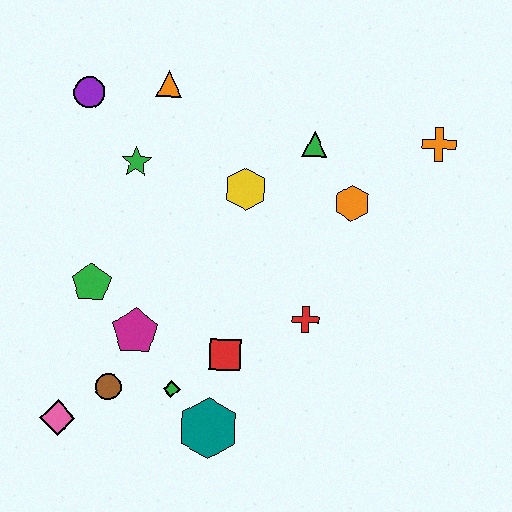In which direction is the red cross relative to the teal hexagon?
The red cross is above the teal hexagon.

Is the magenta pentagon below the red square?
No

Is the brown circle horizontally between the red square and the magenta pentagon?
No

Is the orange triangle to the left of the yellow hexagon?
Yes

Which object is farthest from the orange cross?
The pink diamond is farthest from the orange cross.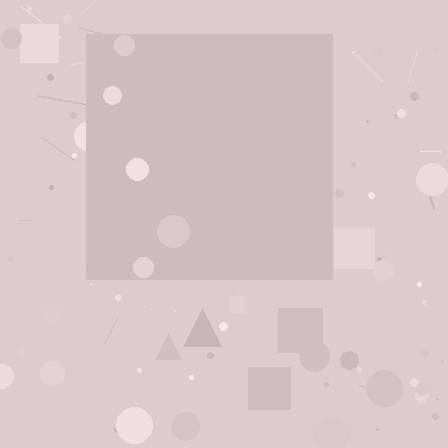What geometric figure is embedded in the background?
A square is embedded in the background.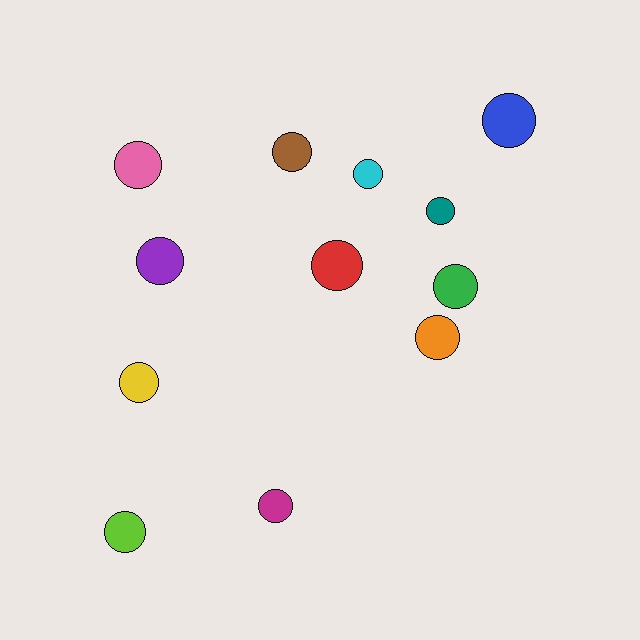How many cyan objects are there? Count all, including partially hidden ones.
There is 1 cyan object.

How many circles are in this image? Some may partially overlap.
There are 12 circles.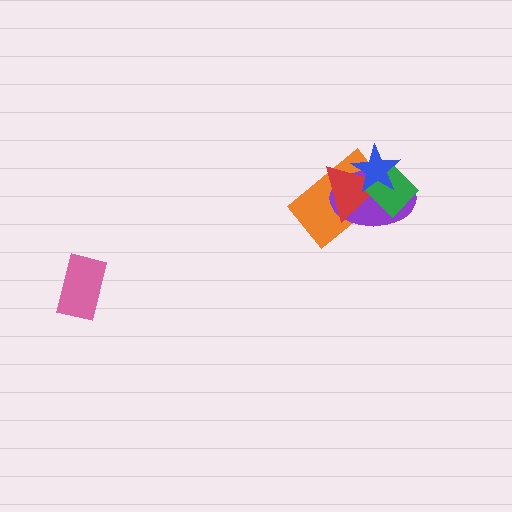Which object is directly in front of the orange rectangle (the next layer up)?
The purple ellipse is directly in front of the orange rectangle.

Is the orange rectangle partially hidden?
Yes, it is partially covered by another shape.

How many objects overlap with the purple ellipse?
4 objects overlap with the purple ellipse.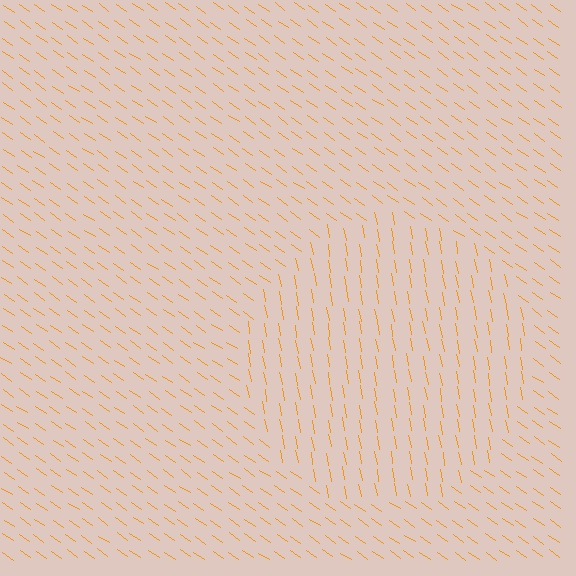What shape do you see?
I see a circle.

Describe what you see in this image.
The image is filled with small orange line segments. A circle region in the image has lines oriented differently from the surrounding lines, creating a visible texture boundary.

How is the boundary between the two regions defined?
The boundary is defined purely by a change in line orientation (approximately 45 degrees difference). All lines are the same color and thickness.